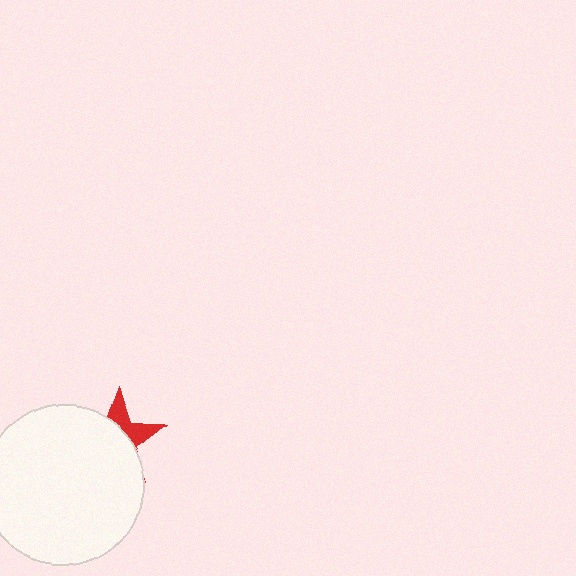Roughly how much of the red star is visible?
A small part of it is visible (roughly 33%).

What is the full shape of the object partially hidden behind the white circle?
The partially hidden object is a red star.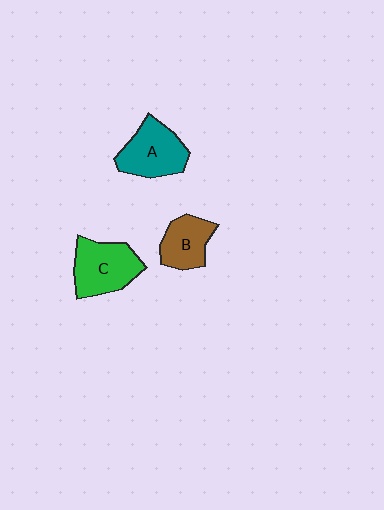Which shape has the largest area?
Shape C (green).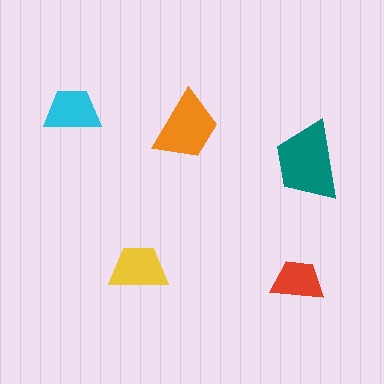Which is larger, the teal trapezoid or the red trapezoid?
The teal one.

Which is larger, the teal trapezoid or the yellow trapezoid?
The teal one.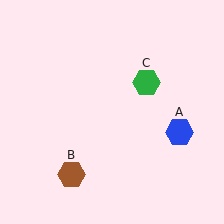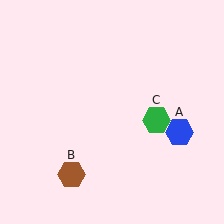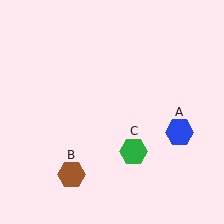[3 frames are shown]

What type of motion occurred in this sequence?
The green hexagon (object C) rotated clockwise around the center of the scene.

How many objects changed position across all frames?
1 object changed position: green hexagon (object C).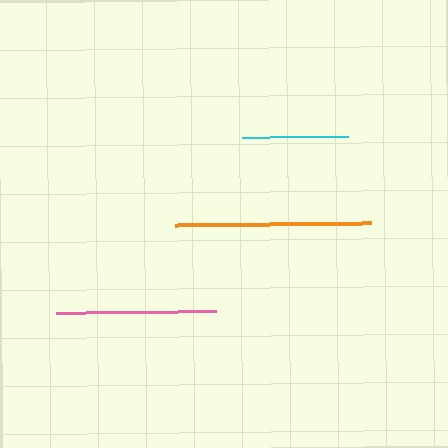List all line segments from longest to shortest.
From longest to shortest: orange, pink, cyan.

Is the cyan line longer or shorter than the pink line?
The pink line is longer than the cyan line.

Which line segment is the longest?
The orange line is the longest at approximately 196 pixels.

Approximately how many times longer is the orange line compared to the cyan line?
The orange line is approximately 1.8 times the length of the cyan line.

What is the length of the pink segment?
The pink segment is approximately 160 pixels long.